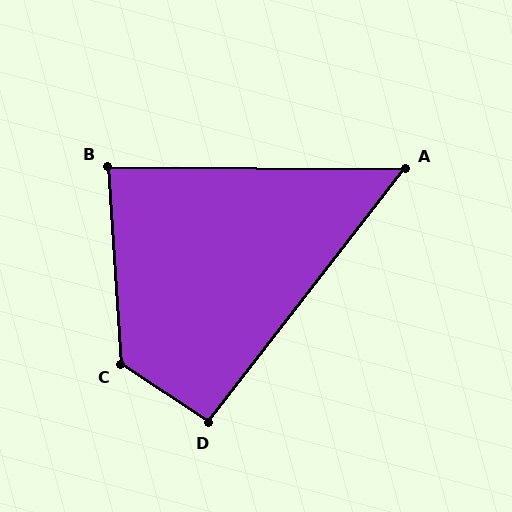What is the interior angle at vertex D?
Approximately 94 degrees (approximately right).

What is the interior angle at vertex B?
Approximately 86 degrees (approximately right).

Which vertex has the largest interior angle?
C, at approximately 127 degrees.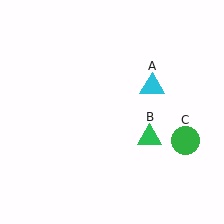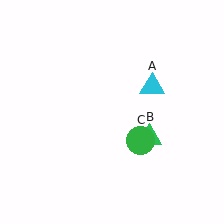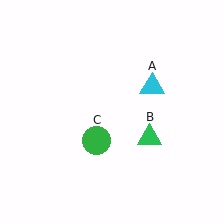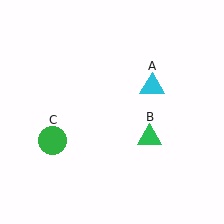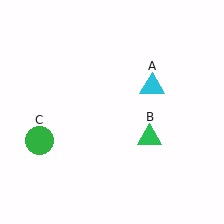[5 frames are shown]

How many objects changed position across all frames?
1 object changed position: green circle (object C).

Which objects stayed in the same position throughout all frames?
Cyan triangle (object A) and green triangle (object B) remained stationary.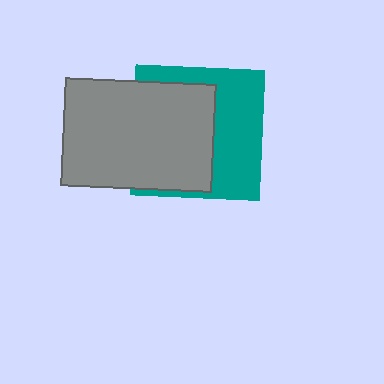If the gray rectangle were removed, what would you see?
You would see the complete teal square.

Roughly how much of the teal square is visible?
About half of it is visible (roughly 48%).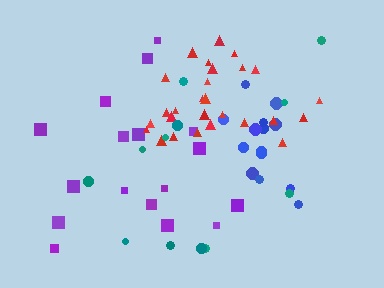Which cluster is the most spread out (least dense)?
Teal.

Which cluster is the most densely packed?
Blue.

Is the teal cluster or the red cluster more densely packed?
Red.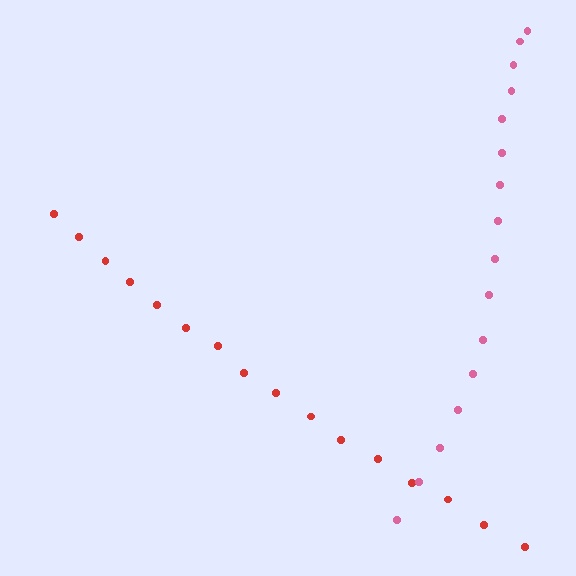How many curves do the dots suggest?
There are 2 distinct paths.